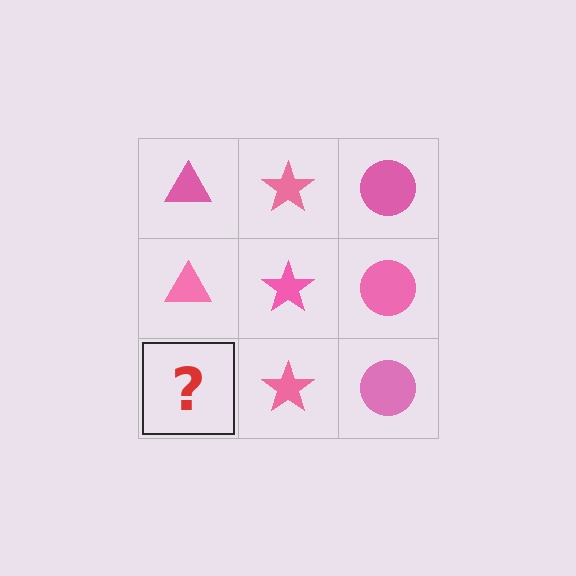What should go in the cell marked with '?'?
The missing cell should contain a pink triangle.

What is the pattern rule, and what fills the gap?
The rule is that each column has a consistent shape. The gap should be filled with a pink triangle.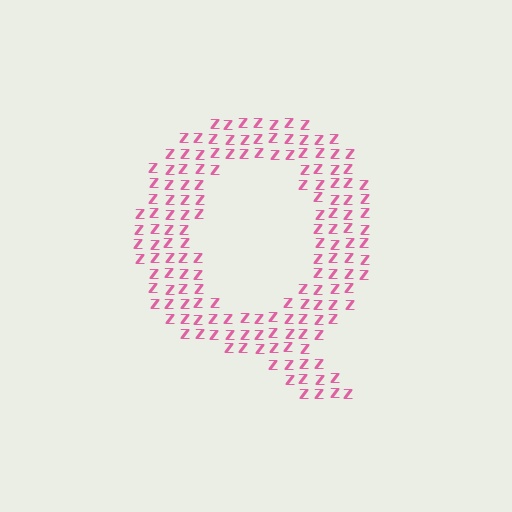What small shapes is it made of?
It is made of small letter Z's.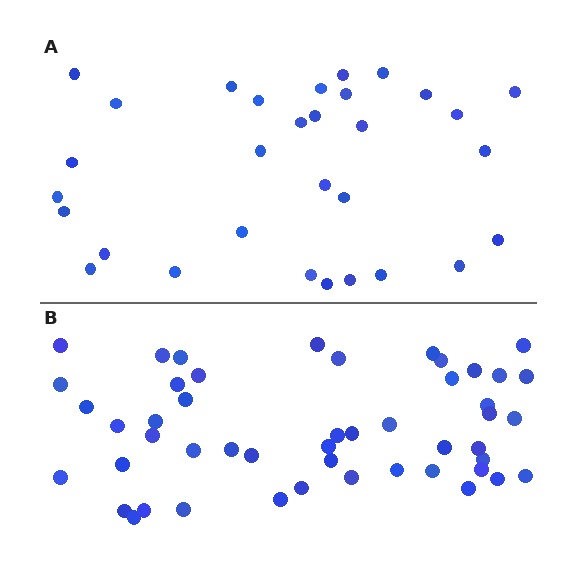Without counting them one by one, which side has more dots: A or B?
Region B (the bottom region) has more dots.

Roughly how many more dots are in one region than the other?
Region B has approximately 20 more dots than region A.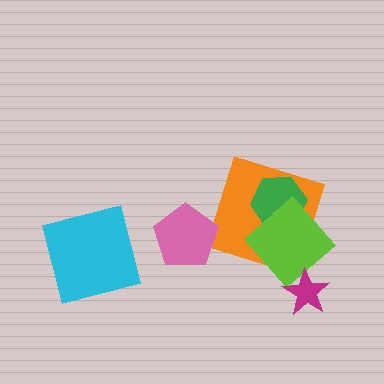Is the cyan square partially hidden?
No, no other shape covers it.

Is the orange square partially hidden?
Yes, it is partially covered by another shape.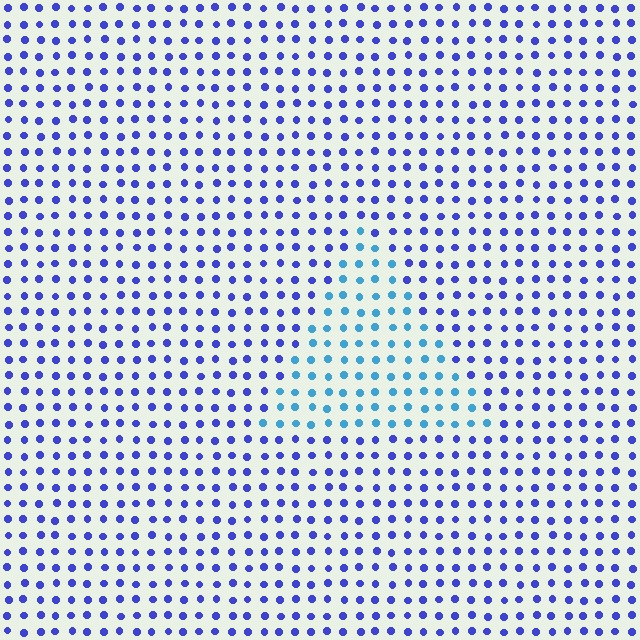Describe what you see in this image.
The image is filled with small blue elements in a uniform arrangement. A triangle-shaped region is visible where the elements are tinted to a slightly different hue, forming a subtle color boundary.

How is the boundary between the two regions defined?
The boundary is defined purely by a slight shift in hue (about 39 degrees). Spacing, size, and orientation are identical on both sides.